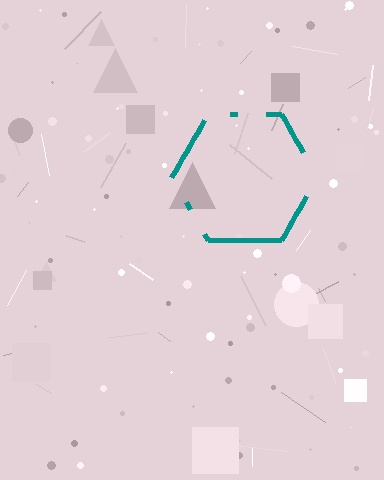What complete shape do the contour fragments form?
The contour fragments form a hexagon.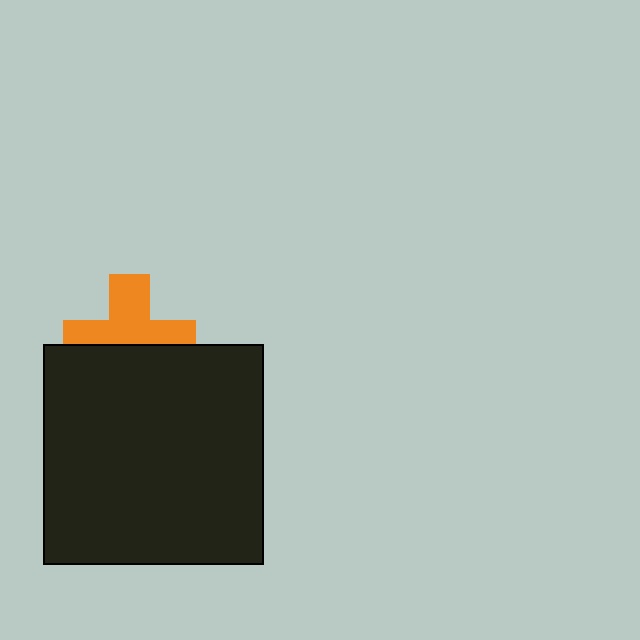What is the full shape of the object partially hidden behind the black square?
The partially hidden object is an orange cross.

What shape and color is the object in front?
The object in front is a black square.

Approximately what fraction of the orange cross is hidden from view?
Roughly 44% of the orange cross is hidden behind the black square.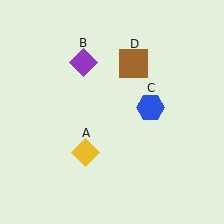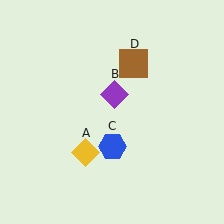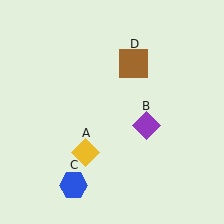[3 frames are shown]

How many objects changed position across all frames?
2 objects changed position: purple diamond (object B), blue hexagon (object C).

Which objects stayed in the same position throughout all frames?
Yellow diamond (object A) and brown square (object D) remained stationary.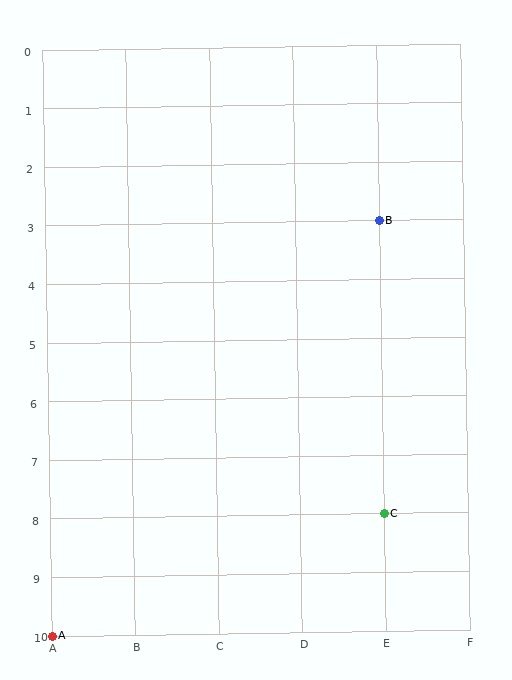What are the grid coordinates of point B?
Point B is at grid coordinates (E, 3).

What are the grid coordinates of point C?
Point C is at grid coordinates (E, 8).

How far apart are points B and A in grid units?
Points B and A are 4 columns and 7 rows apart (about 8.1 grid units diagonally).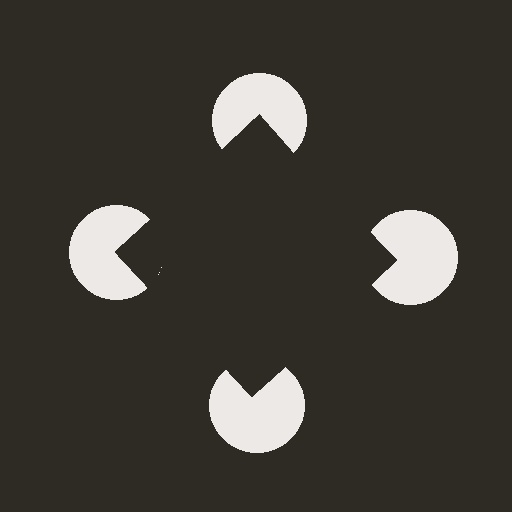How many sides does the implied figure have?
4 sides.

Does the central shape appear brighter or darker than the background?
It typically appears slightly darker than the background, even though no actual brightness change is drawn.